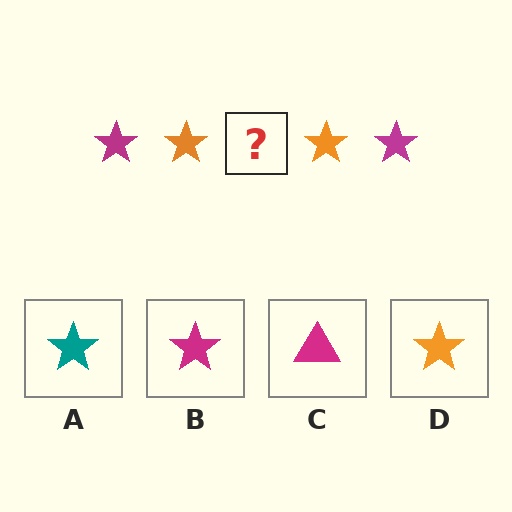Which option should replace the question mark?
Option B.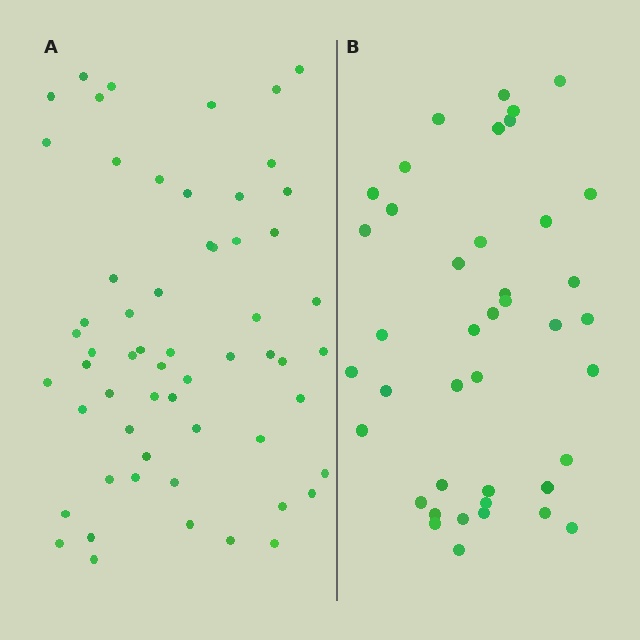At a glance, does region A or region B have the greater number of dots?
Region A (the left region) has more dots.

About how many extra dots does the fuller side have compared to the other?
Region A has approximately 20 more dots than region B.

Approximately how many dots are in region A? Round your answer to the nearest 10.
About 60 dots. (The exact count is 59, which rounds to 60.)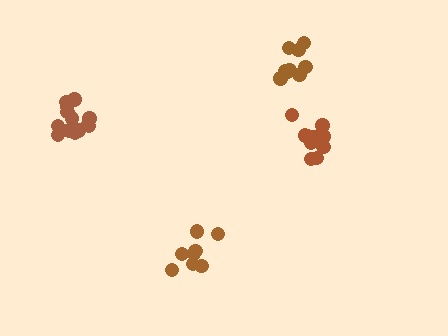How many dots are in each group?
Group 1: 8 dots, Group 2: 10 dots, Group 3: 14 dots, Group 4: 10 dots (42 total).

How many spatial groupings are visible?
There are 4 spatial groupings.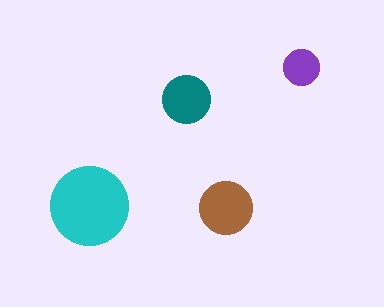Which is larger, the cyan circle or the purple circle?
The cyan one.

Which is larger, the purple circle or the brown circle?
The brown one.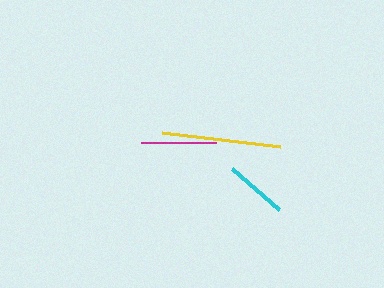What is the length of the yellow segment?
The yellow segment is approximately 119 pixels long.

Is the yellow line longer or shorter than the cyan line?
The yellow line is longer than the cyan line.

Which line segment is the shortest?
The cyan line is the shortest at approximately 62 pixels.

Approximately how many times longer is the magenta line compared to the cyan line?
The magenta line is approximately 1.2 times the length of the cyan line.